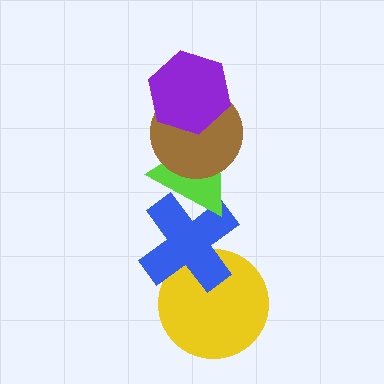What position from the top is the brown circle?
The brown circle is 2nd from the top.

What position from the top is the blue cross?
The blue cross is 4th from the top.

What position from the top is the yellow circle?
The yellow circle is 5th from the top.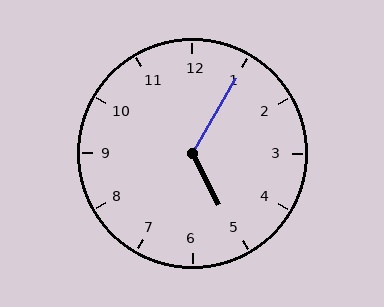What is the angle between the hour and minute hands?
Approximately 122 degrees.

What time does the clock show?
5:05.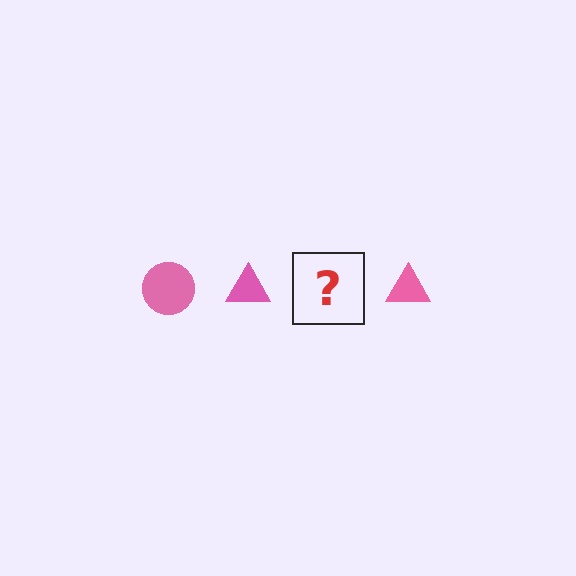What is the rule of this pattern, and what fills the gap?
The rule is that the pattern cycles through circle, triangle shapes in pink. The gap should be filled with a pink circle.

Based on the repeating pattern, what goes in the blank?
The blank should be a pink circle.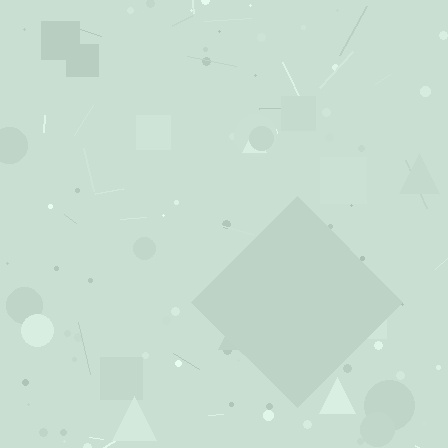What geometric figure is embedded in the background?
A diamond is embedded in the background.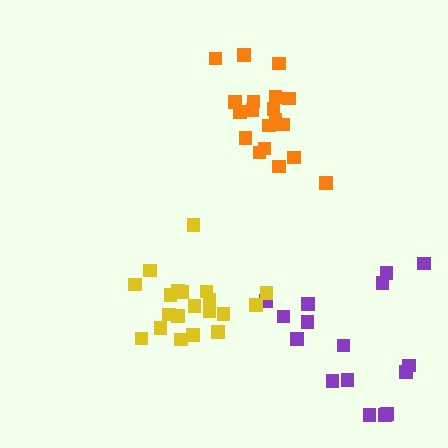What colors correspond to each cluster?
The clusters are colored: purple, orange, yellow.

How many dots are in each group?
Group 1: 16 dots, Group 2: 19 dots, Group 3: 20 dots (55 total).